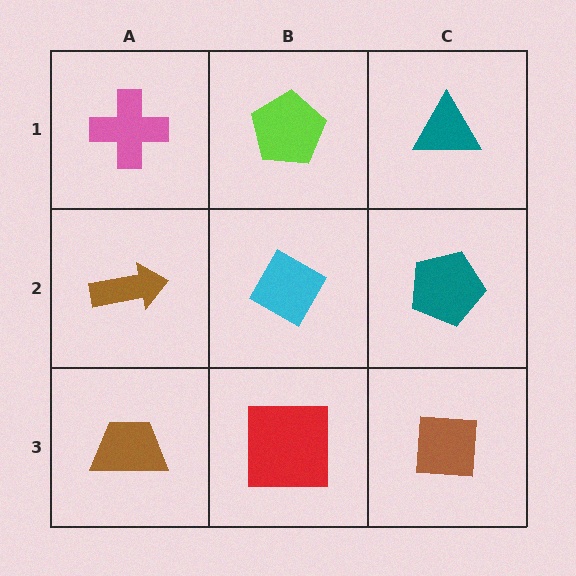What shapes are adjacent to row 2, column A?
A pink cross (row 1, column A), a brown trapezoid (row 3, column A), a cyan diamond (row 2, column B).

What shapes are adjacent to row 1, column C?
A teal pentagon (row 2, column C), a lime pentagon (row 1, column B).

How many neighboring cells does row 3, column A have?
2.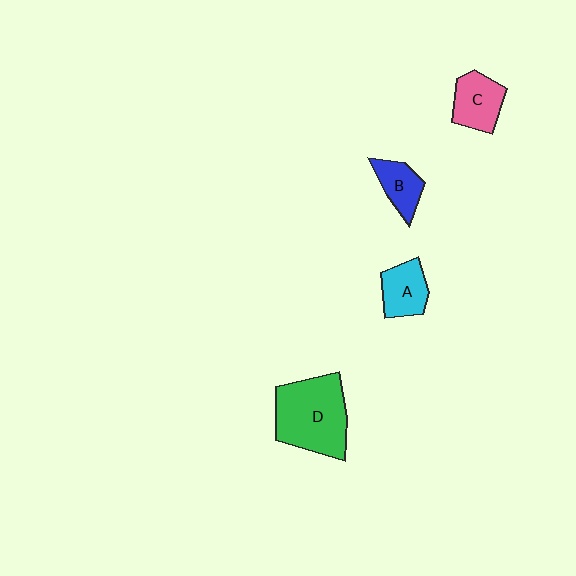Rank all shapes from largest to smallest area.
From largest to smallest: D (green), C (pink), A (cyan), B (blue).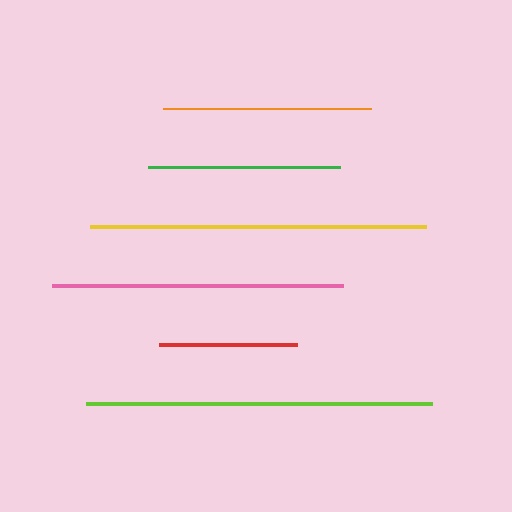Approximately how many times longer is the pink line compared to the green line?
The pink line is approximately 1.5 times the length of the green line.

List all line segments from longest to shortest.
From longest to shortest: lime, yellow, pink, orange, green, red.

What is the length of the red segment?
The red segment is approximately 138 pixels long.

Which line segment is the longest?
The lime line is the longest at approximately 346 pixels.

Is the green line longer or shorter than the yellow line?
The yellow line is longer than the green line.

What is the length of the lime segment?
The lime segment is approximately 346 pixels long.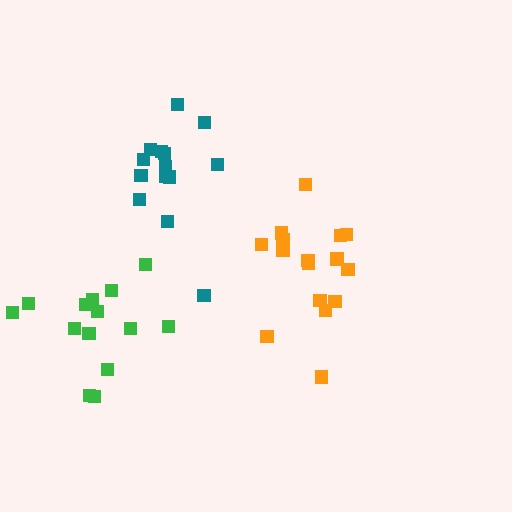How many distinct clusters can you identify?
There are 3 distinct clusters.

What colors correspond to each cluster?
The clusters are colored: orange, green, teal.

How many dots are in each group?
Group 1: 16 dots, Group 2: 14 dots, Group 3: 14 dots (44 total).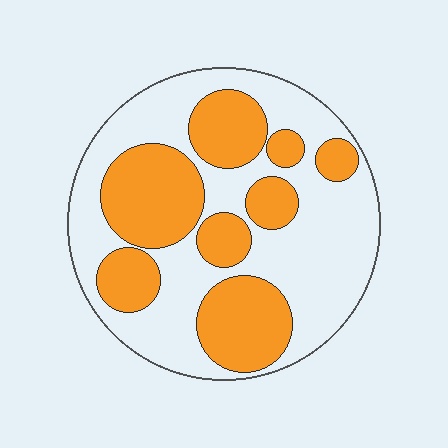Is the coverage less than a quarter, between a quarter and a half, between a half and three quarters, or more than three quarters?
Between a quarter and a half.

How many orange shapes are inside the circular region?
8.